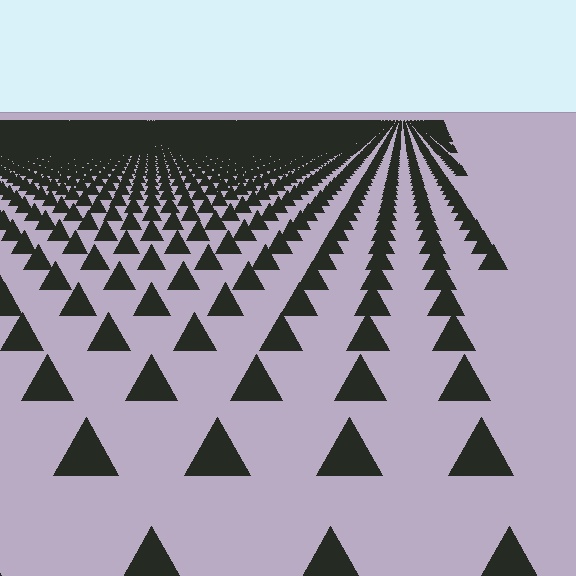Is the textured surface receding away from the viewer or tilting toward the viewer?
The surface is receding away from the viewer. Texture elements get smaller and denser toward the top.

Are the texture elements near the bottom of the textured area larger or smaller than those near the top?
Larger. Near the bottom, elements are closer to the viewer and appear at a bigger on-screen size.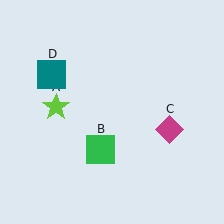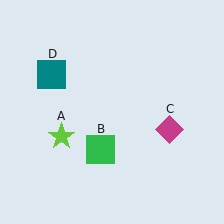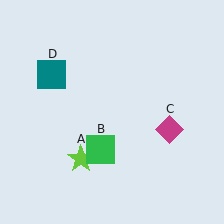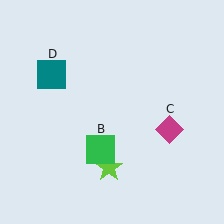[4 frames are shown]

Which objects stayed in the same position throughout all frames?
Green square (object B) and magenta diamond (object C) and teal square (object D) remained stationary.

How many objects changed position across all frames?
1 object changed position: lime star (object A).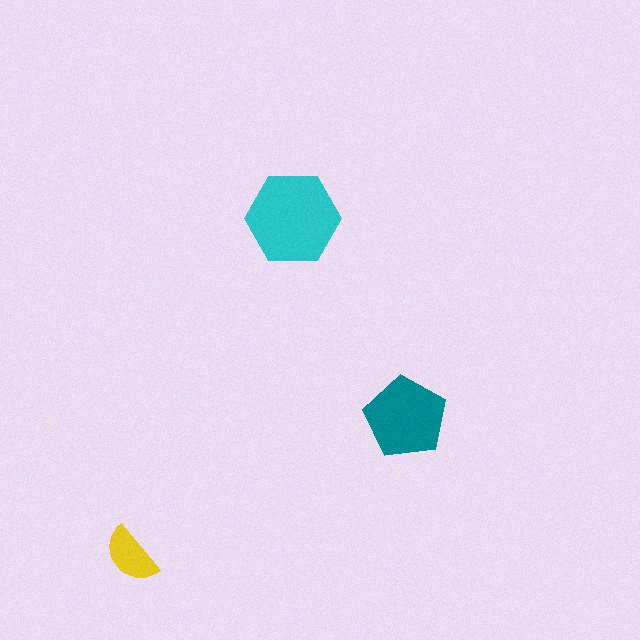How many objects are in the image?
There are 3 objects in the image.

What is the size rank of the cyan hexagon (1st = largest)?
1st.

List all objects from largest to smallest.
The cyan hexagon, the teal pentagon, the yellow semicircle.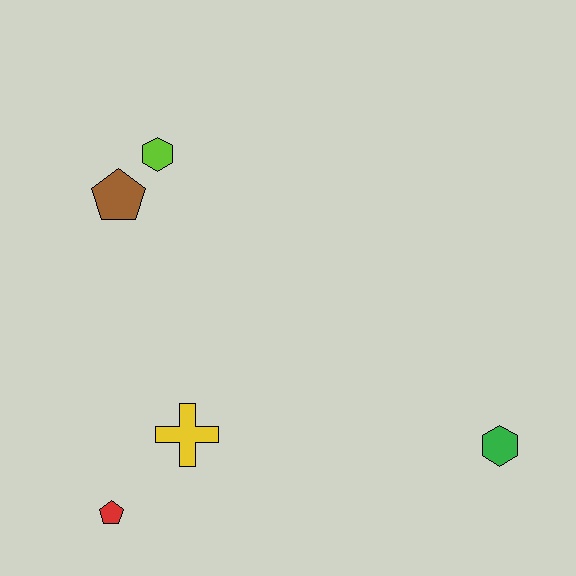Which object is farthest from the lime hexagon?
The green hexagon is farthest from the lime hexagon.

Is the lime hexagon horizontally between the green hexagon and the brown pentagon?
Yes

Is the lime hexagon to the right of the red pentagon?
Yes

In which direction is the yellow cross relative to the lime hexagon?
The yellow cross is below the lime hexagon.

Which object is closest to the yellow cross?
The red pentagon is closest to the yellow cross.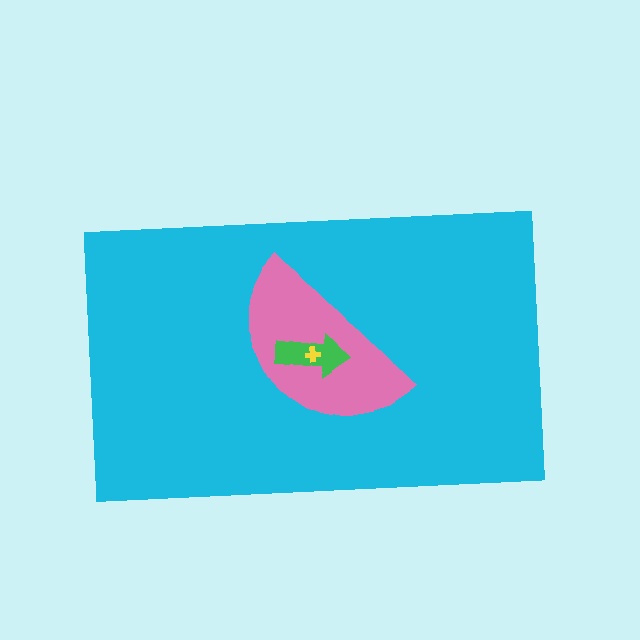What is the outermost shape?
The cyan rectangle.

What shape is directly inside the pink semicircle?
The green arrow.